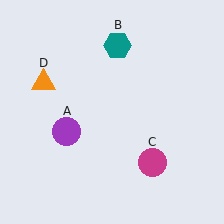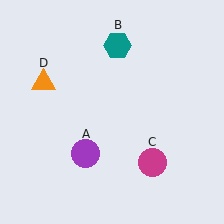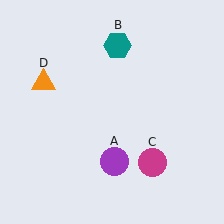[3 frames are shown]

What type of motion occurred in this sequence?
The purple circle (object A) rotated counterclockwise around the center of the scene.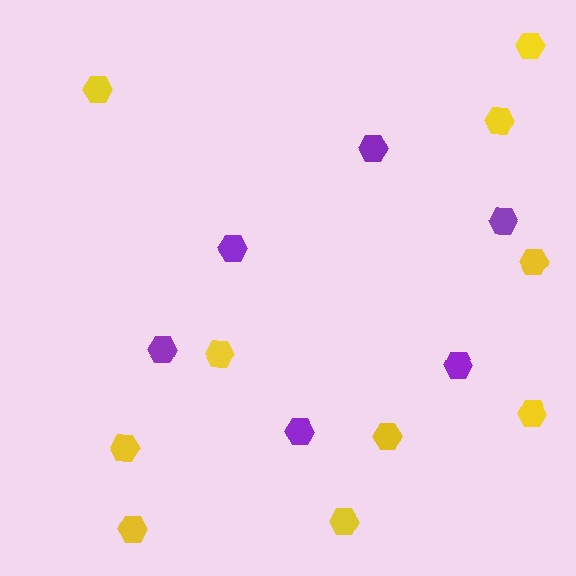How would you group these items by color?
There are 2 groups: one group of purple hexagons (6) and one group of yellow hexagons (10).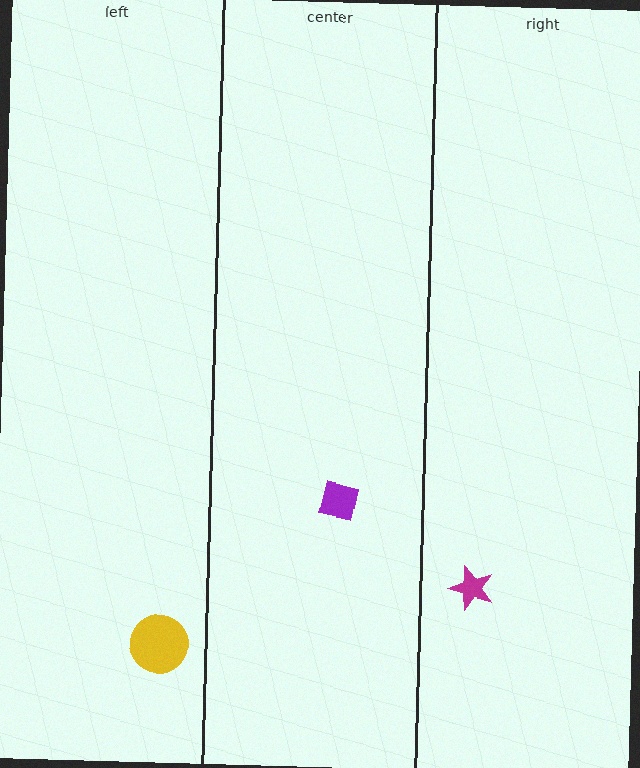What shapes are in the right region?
The magenta star.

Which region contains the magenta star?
The right region.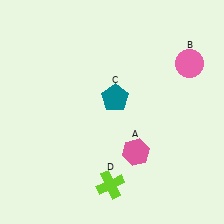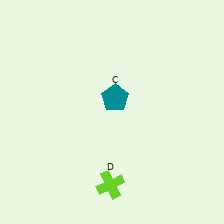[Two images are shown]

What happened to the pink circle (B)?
The pink circle (B) was removed in Image 2. It was in the top-right area of Image 1.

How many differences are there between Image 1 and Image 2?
There are 2 differences between the two images.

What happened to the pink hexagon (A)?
The pink hexagon (A) was removed in Image 2. It was in the bottom-right area of Image 1.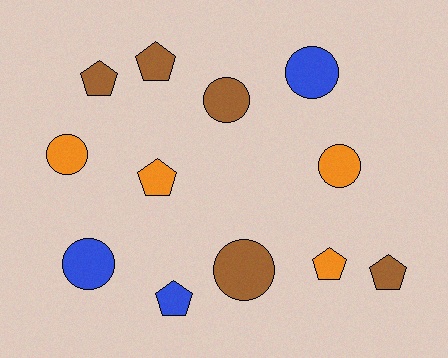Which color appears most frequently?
Brown, with 5 objects.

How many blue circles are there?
There are 2 blue circles.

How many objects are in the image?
There are 12 objects.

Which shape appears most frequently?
Circle, with 6 objects.